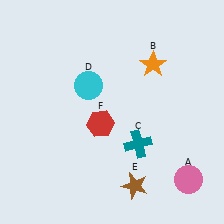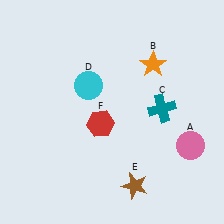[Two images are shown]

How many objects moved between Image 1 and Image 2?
2 objects moved between the two images.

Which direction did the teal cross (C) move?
The teal cross (C) moved up.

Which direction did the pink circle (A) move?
The pink circle (A) moved up.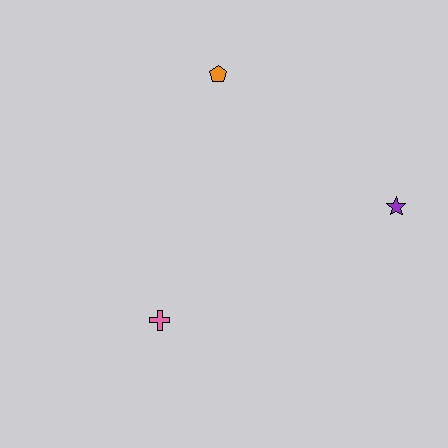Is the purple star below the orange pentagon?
Yes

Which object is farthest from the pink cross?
The purple star is farthest from the pink cross.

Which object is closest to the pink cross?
The orange pentagon is closest to the pink cross.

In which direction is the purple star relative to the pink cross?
The purple star is to the right of the pink cross.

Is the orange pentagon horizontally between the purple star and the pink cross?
Yes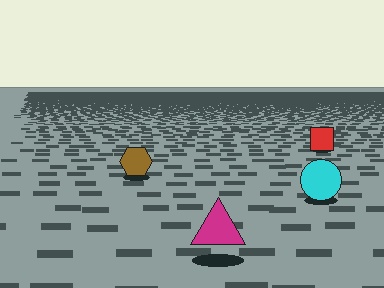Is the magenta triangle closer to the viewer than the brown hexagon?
Yes. The magenta triangle is closer — you can tell from the texture gradient: the ground texture is coarser near it.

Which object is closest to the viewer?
The magenta triangle is closest. The texture marks near it are larger and more spread out.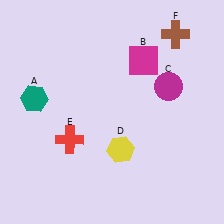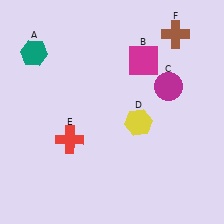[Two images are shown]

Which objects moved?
The objects that moved are: the teal hexagon (A), the yellow hexagon (D).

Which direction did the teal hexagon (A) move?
The teal hexagon (A) moved up.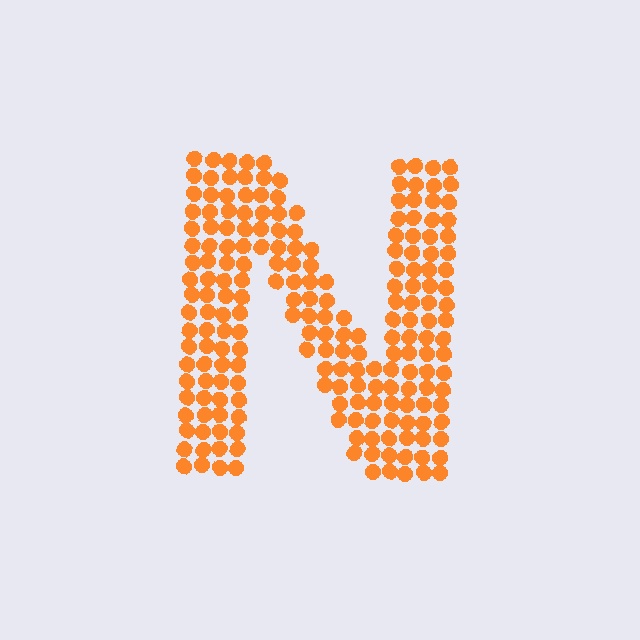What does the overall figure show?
The overall figure shows the letter N.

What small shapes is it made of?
It is made of small circles.